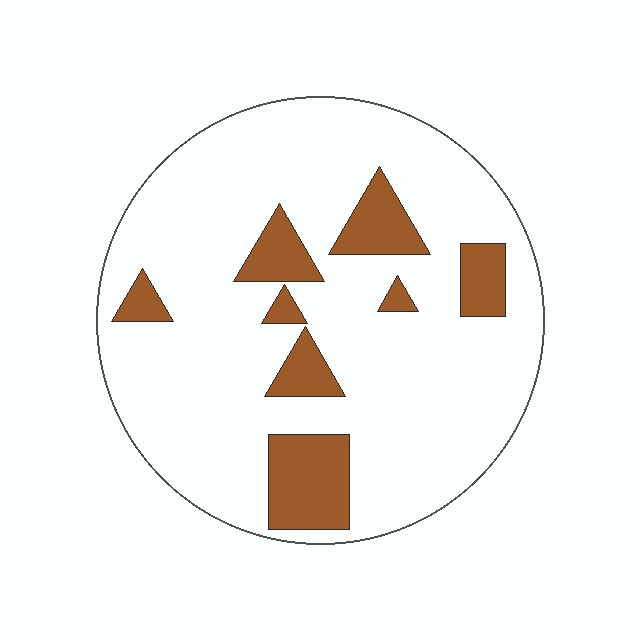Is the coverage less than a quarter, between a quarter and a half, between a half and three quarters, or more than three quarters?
Less than a quarter.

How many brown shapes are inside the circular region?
8.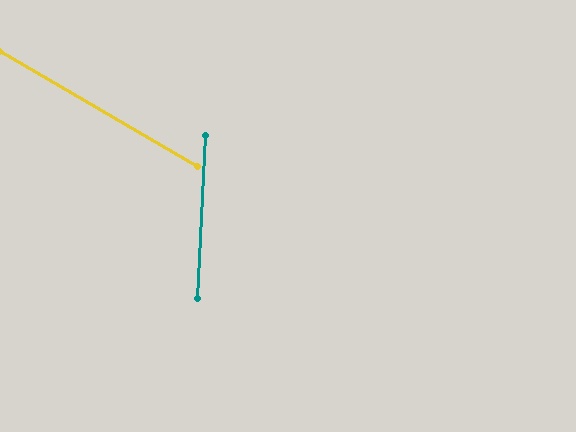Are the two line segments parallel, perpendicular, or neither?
Neither parallel nor perpendicular — they differ by about 63°.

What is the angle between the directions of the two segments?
Approximately 63 degrees.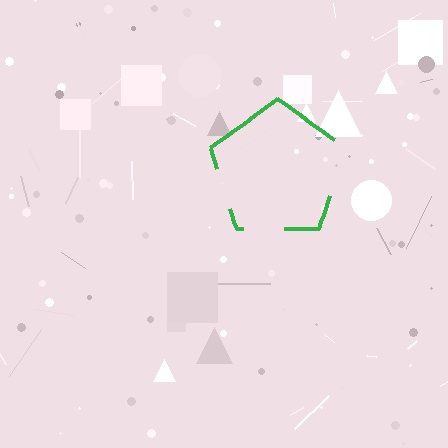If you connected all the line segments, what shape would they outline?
They would outline a pentagon.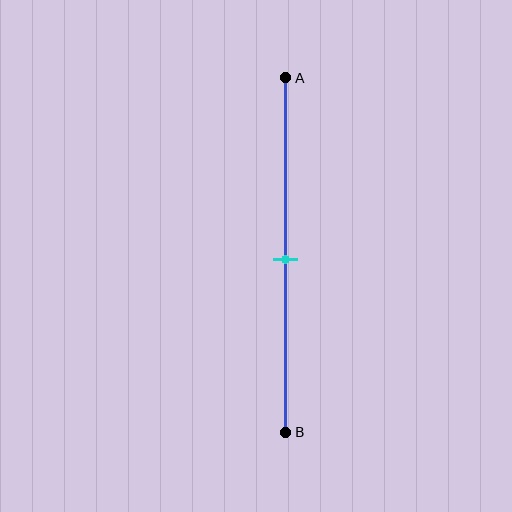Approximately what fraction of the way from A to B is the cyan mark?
The cyan mark is approximately 50% of the way from A to B.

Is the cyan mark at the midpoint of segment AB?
Yes, the mark is approximately at the midpoint.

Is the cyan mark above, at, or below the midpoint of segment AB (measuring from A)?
The cyan mark is approximately at the midpoint of segment AB.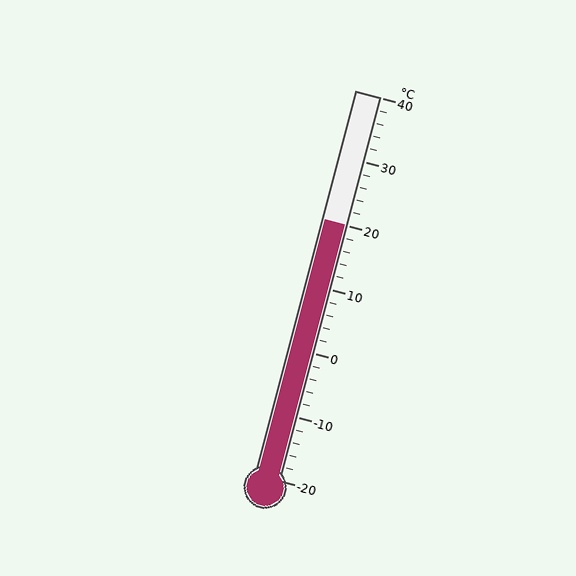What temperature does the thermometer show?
The thermometer shows approximately 20°C.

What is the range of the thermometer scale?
The thermometer scale ranges from -20°C to 40°C.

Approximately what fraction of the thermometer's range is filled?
The thermometer is filled to approximately 65% of its range.